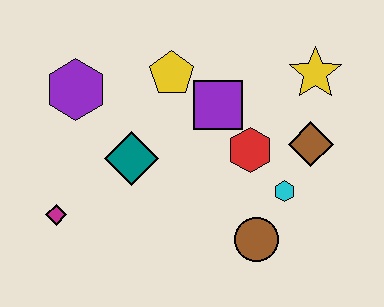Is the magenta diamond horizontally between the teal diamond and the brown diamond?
No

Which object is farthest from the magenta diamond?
The yellow star is farthest from the magenta diamond.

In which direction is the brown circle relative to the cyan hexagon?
The brown circle is below the cyan hexagon.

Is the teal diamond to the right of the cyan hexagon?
No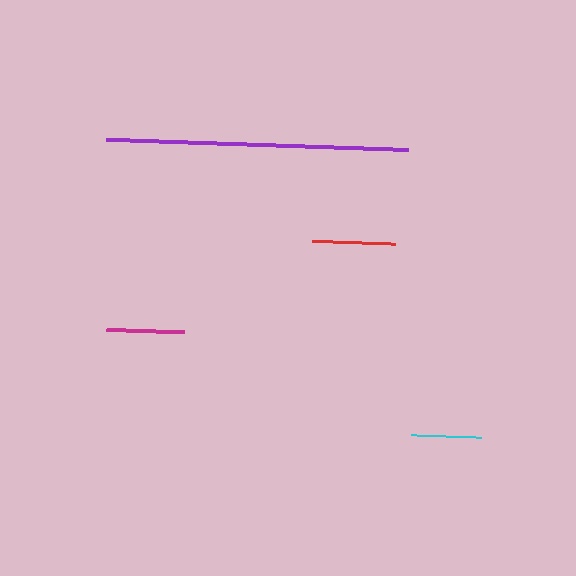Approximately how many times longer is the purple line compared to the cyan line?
The purple line is approximately 4.3 times the length of the cyan line.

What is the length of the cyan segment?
The cyan segment is approximately 71 pixels long.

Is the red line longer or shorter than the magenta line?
The red line is longer than the magenta line.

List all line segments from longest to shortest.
From longest to shortest: purple, red, magenta, cyan.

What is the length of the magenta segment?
The magenta segment is approximately 78 pixels long.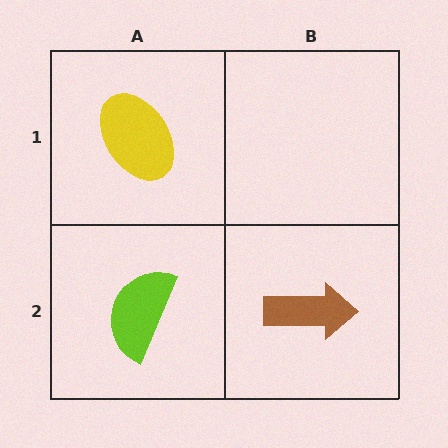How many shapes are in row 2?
2 shapes.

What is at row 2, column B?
A brown arrow.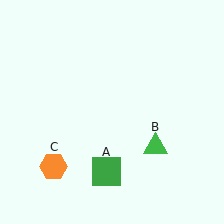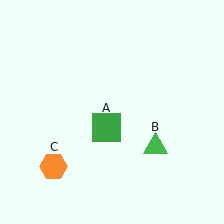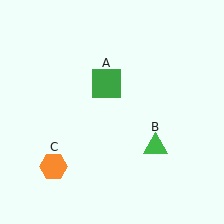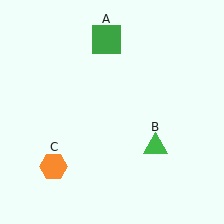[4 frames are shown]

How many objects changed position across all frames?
1 object changed position: green square (object A).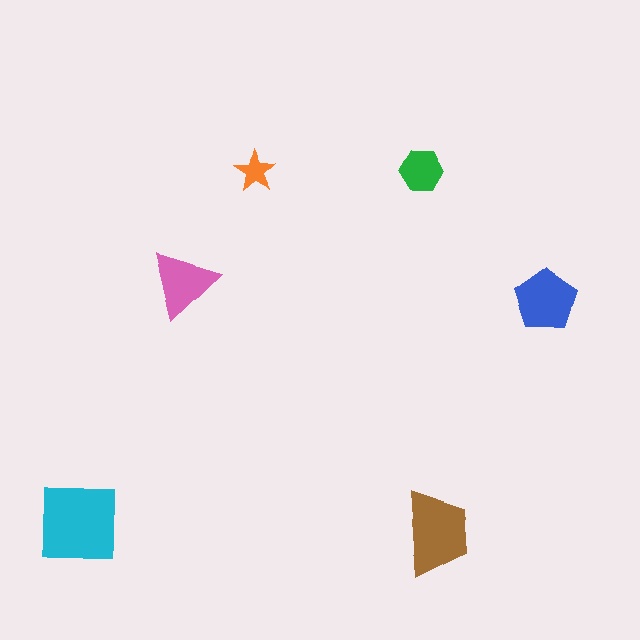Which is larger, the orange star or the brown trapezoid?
The brown trapezoid.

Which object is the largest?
The cyan square.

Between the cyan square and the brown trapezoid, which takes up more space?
The cyan square.